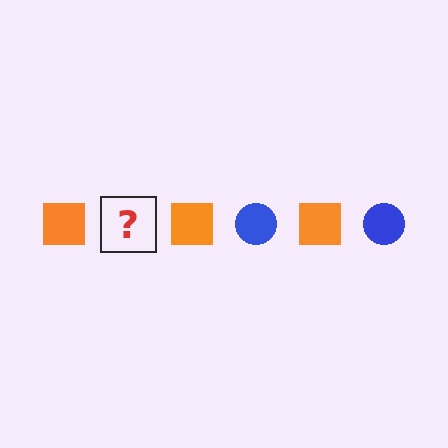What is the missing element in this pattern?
The missing element is a blue circle.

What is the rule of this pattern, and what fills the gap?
The rule is that the pattern alternates between orange square and blue circle. The gap should be filled with a blue circle.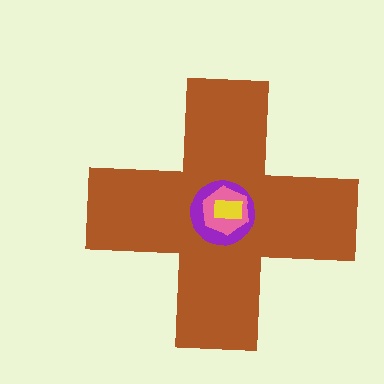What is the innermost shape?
The yellow rectangle.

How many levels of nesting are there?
4.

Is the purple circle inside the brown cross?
Yes.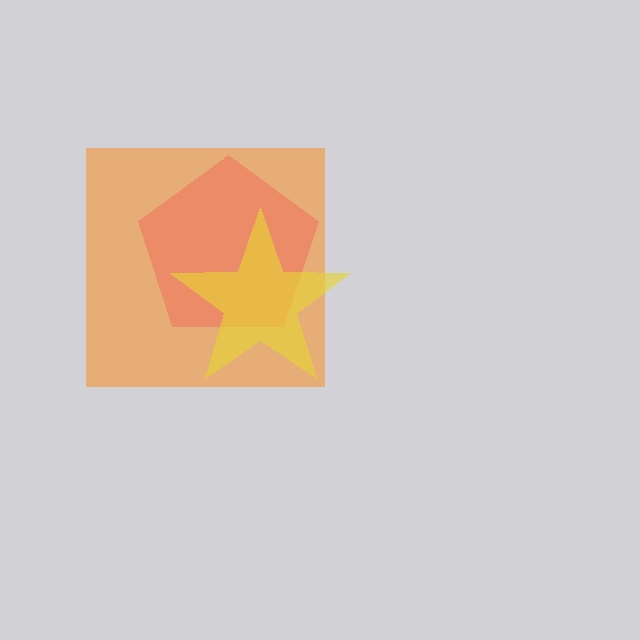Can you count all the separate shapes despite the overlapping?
Yes, there are 3 separate shapes.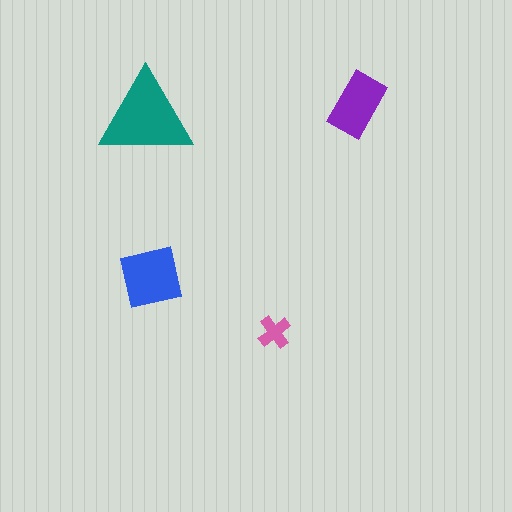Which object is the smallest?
The pink cross.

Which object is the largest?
The teal triangle.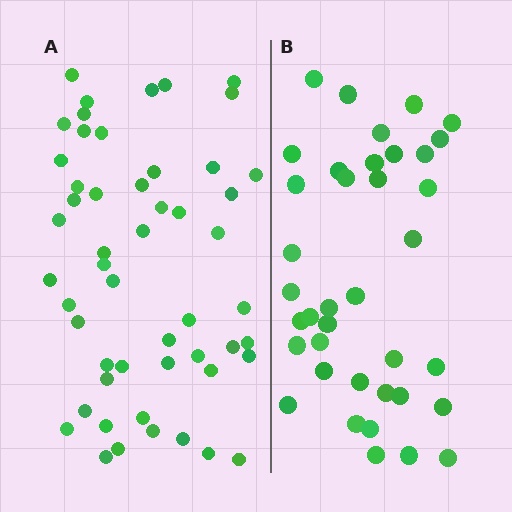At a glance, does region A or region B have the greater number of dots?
Region A (the left region) has more dots.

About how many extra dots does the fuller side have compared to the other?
Region A has approximately 15 more dots than region B.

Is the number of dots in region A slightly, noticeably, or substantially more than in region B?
Region A has noticeably more, but not dramatically so. The ratio is roughly 1.4 to 1.